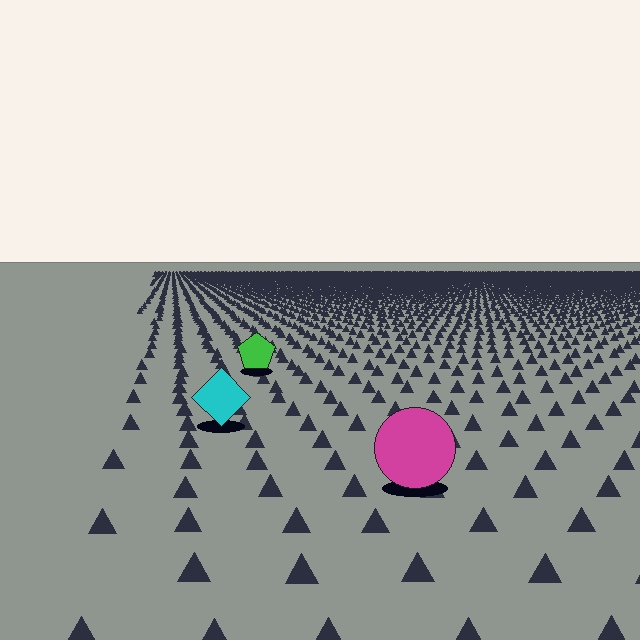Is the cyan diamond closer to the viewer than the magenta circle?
No. The magenta circle is closer — you can tell from the texture gradient: the ground texture is coarser near it.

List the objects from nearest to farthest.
From nearest to farthest: the magenta circle, the cyan diamond, the green pentagon.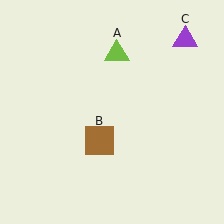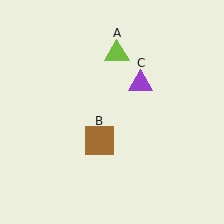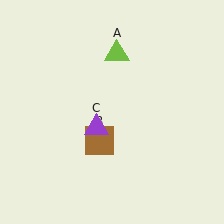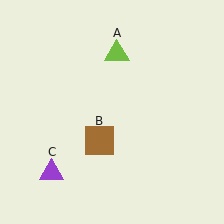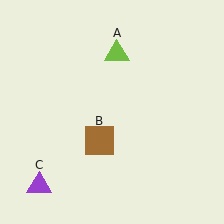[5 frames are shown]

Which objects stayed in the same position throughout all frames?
Lime triangle (object A) and brown square (object B) remained stationary.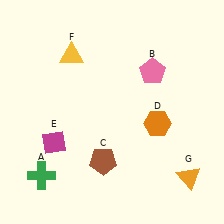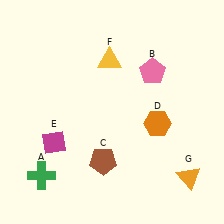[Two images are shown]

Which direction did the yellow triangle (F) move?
The yellow triangle (F) moved right.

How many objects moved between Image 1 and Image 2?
1 object moved between the two images.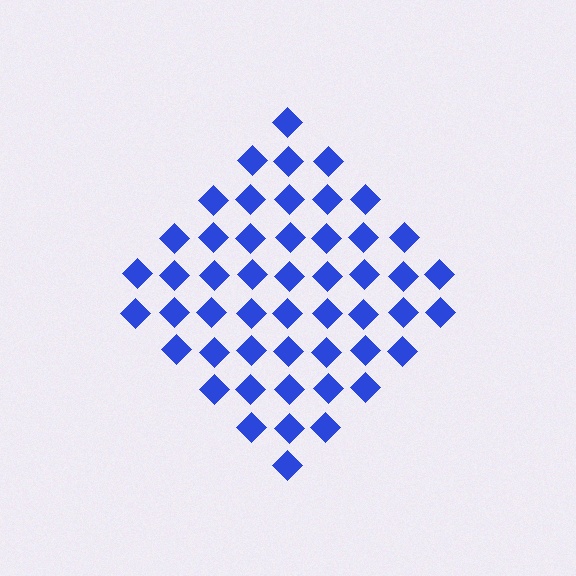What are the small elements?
The small elements are diamonds.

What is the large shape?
The large shape is a diamond.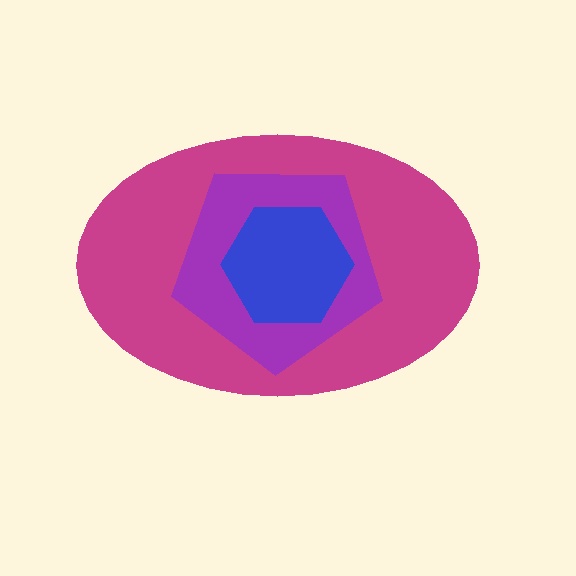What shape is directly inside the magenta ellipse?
The purple pentagon.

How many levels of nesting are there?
3.